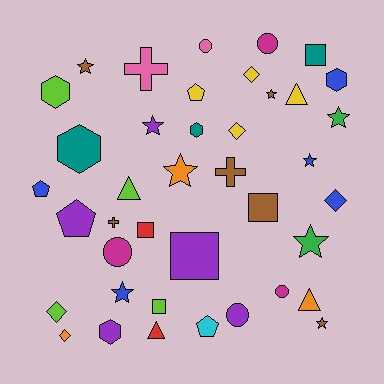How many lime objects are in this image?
There are 4 lime objects.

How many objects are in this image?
There are 40 objects.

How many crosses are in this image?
There are 3 crosses.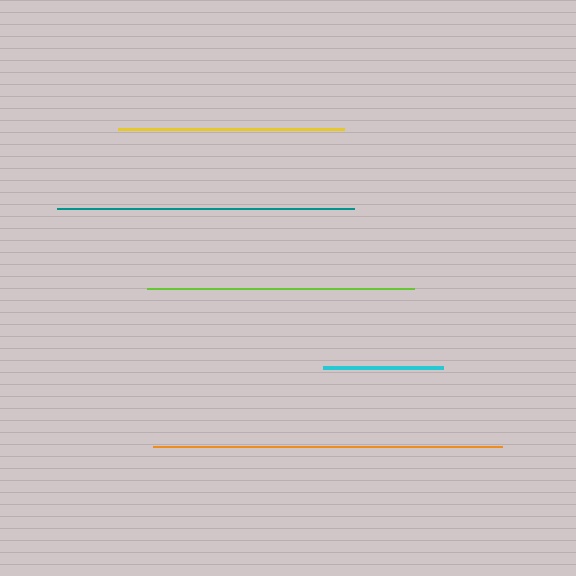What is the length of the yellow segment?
The yellow segment is approximately 226 pixels long.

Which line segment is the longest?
The orange line is the longest at approximately 348 pixels.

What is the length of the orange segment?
The orange segment is approximately 348 pixels long.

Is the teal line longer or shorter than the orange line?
The orange line is longer than the teal line.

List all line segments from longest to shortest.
From longest to shortest: orange, teal, lime, yellow, cyan.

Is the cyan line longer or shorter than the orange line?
The orange line is longer than the cyan line.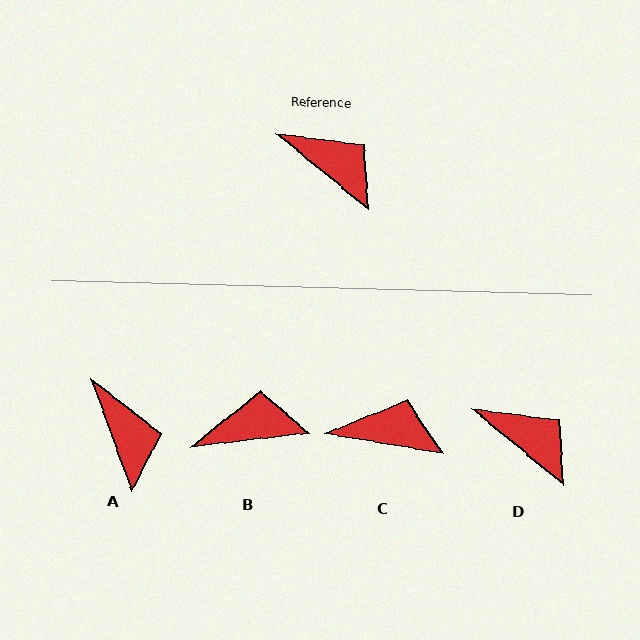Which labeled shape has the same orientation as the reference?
D.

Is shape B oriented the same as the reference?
No, it is off by about 46 degrees.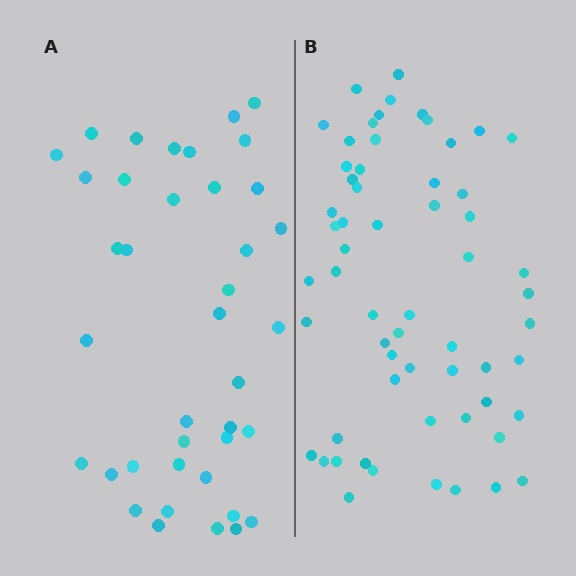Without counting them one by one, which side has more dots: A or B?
Region B (the right region) has more dots.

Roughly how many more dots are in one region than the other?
Region B has approximately 20 more dots than region A.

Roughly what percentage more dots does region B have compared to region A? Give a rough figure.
About 55% more.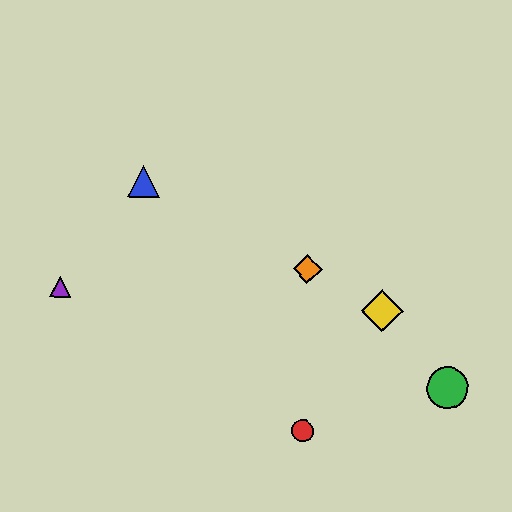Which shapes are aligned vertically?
The red circle, the orange diamond are aligned vertically.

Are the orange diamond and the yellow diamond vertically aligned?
No, the orange diamond is at x≈308 and the yellow diamond is at x≈382.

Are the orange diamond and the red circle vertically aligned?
Yes, both are at x≈308.